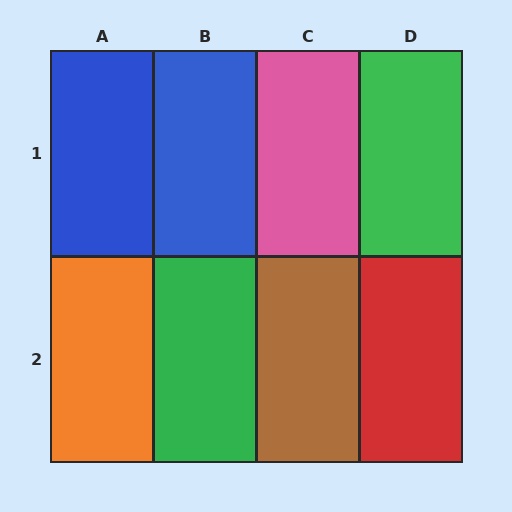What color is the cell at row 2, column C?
Brown.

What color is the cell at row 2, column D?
Red.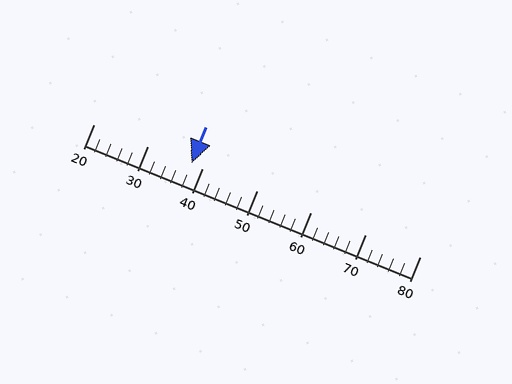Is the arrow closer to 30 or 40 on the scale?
The arrow is closer to 40.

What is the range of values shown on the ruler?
The ruler shows values from 20 to 80.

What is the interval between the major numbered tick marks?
The major tick marks are spaced 10 units apart.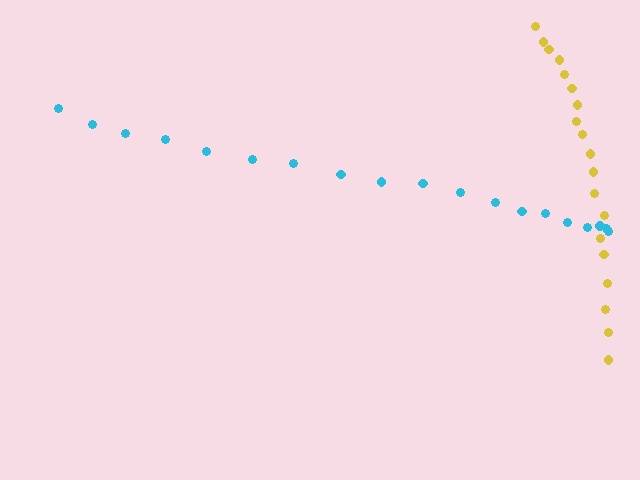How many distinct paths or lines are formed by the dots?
There are 2 distinct paths.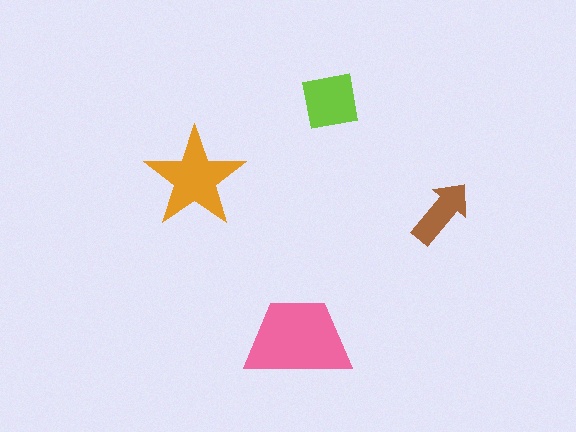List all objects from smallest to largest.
The brown arrow, the lime square, the orange star, the pink trapezoid.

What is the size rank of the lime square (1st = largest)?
3rd.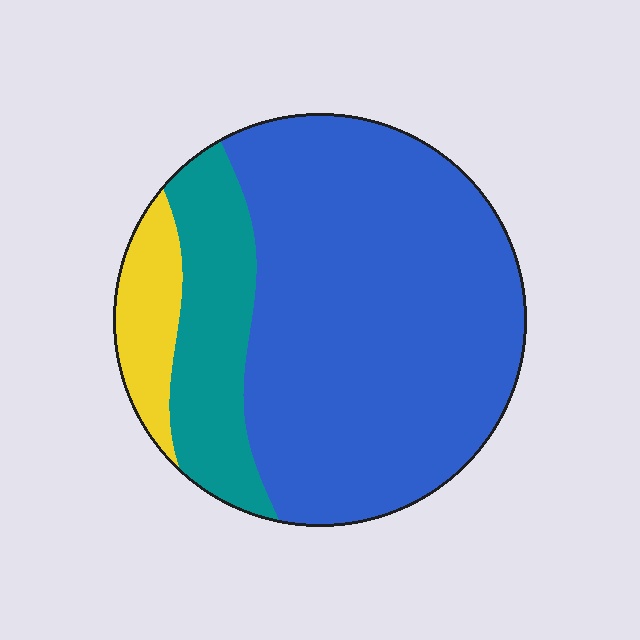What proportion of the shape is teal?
Teal takes up between a sixth and a third of the shape.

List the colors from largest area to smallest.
From largest to smallest: blue, teal, yellow.